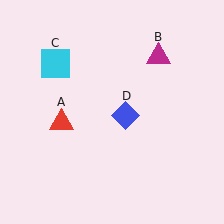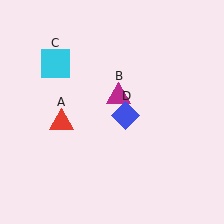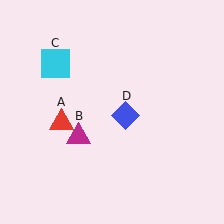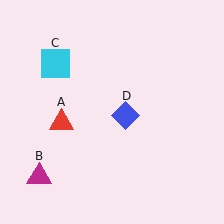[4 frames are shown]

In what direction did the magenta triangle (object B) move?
The magenta triangle (object B) moved down and to the left.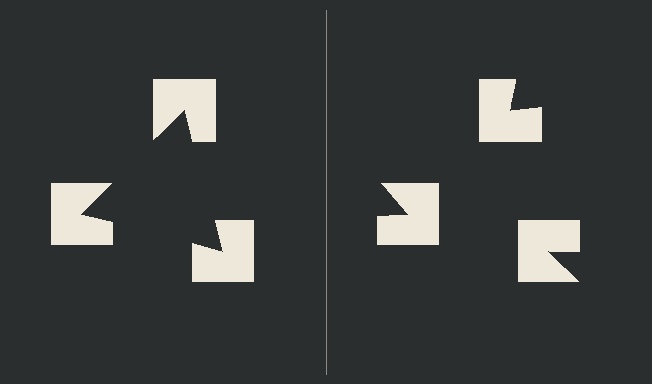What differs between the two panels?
The notched squares are positioned identically on both sides; only the wedge orientations differ. On the left they align to a triangle; on the right they are misaligned.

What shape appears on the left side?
An illusory triangle.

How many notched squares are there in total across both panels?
6 — 3 on each side.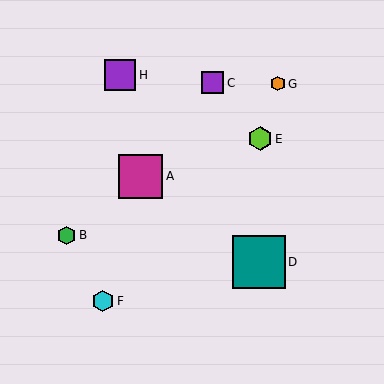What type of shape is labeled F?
Shape F is a cyan hexagon.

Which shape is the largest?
The teal square (labeled D) is the largest.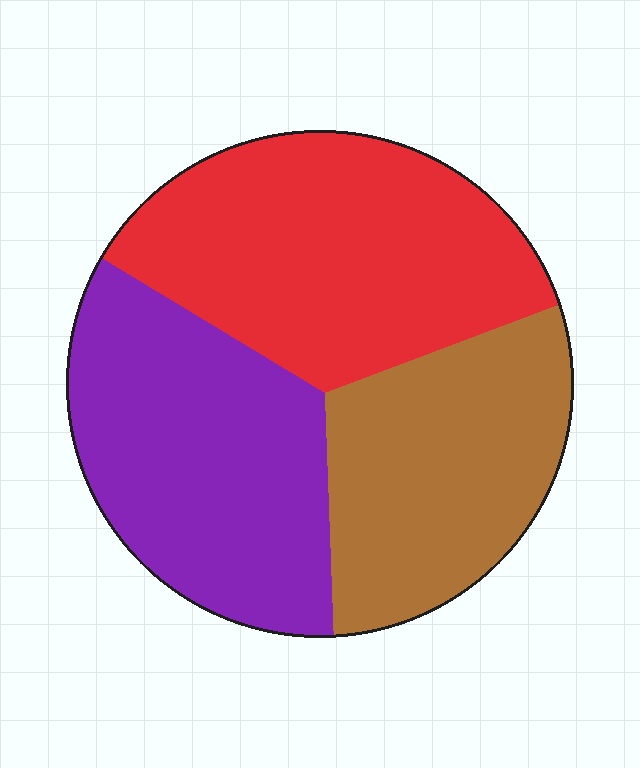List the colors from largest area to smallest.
From largest to smallest: red, purple, brown.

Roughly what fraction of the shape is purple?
Purple takes up between a third and a half of the shape.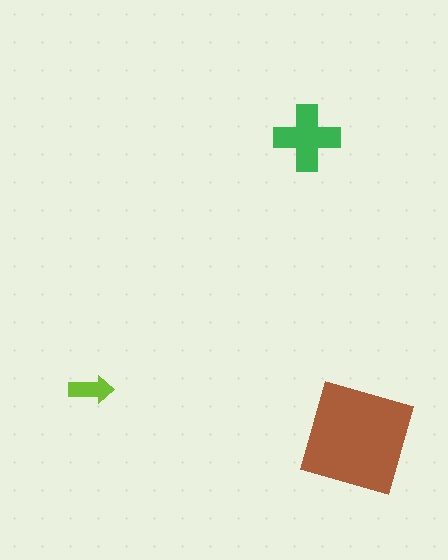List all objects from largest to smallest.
The brown diamond, the green cross, the lime arrow.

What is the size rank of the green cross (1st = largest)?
2nd.